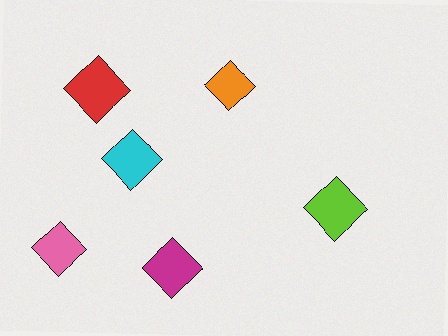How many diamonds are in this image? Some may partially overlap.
There are 6 diamonds.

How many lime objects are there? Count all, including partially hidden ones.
There is 1 lime object.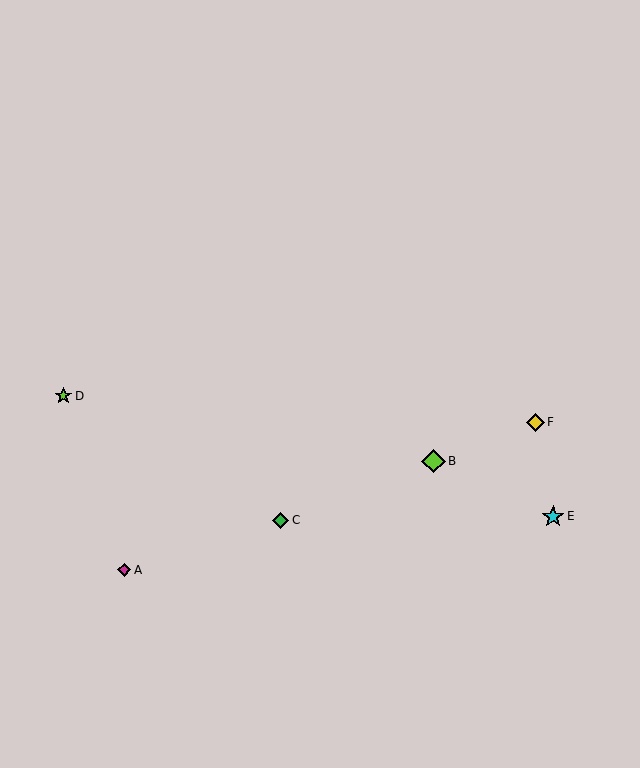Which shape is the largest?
The lime diamond (labeled B) is the largest.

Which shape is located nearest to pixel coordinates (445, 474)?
The lime diamond (labeled B) at (433, 461) is nearest to that location.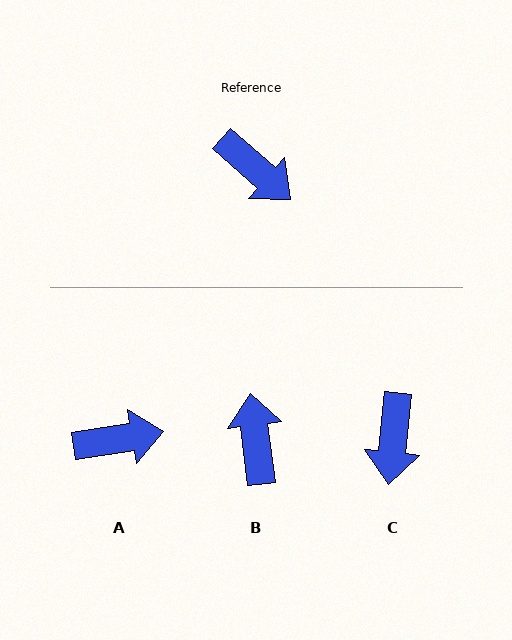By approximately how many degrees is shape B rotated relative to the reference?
Approximately 138 degrees counter-clockwise.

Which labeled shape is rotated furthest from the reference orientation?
B, about 138 degrees away.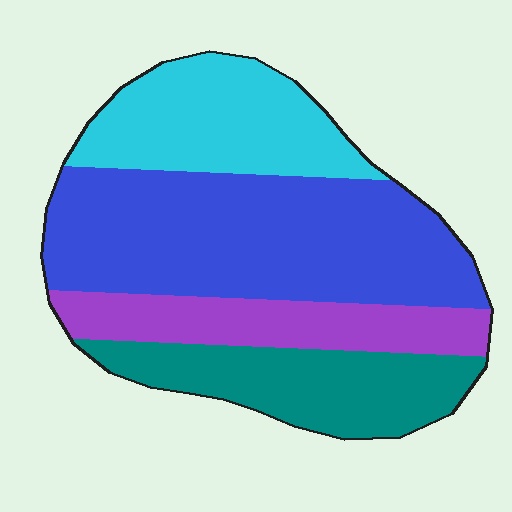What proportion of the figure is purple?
Purple covers roughly 15% of the figure.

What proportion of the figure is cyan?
Cyan covers about 20% of the figure.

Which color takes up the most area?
Blue, at roughly 40%.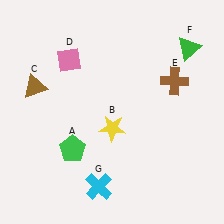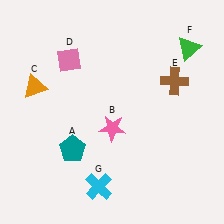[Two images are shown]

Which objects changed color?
A changed from green to teal. B changed from yellow to pink. C changed from brown to orange.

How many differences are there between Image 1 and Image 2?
There are 3 differences between the two images.